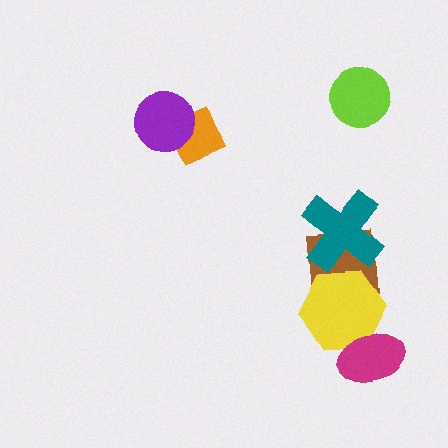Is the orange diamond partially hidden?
Yes, it is partially covered by another shape.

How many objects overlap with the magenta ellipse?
1 object overlaps with the magenta ellipse.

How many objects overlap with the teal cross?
1 object overlaps with the teal cross.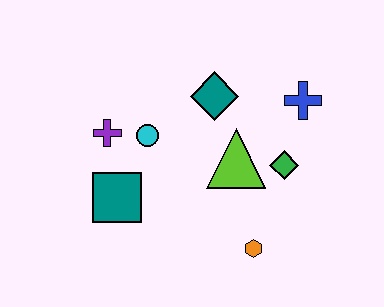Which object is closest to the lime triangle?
The green diamond is closest to the lime triangle.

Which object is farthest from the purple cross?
The blue cross is farthest from the purple cross.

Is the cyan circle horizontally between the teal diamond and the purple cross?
Yes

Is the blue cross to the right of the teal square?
Yes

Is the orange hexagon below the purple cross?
Yes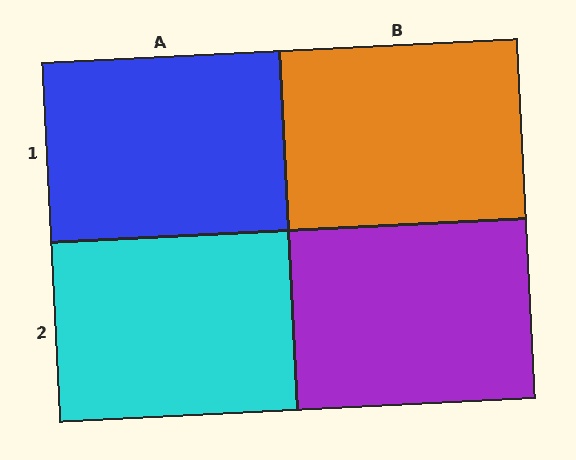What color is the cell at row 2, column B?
Purple.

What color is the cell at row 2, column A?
Cyan.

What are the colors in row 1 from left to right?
Blue, orange.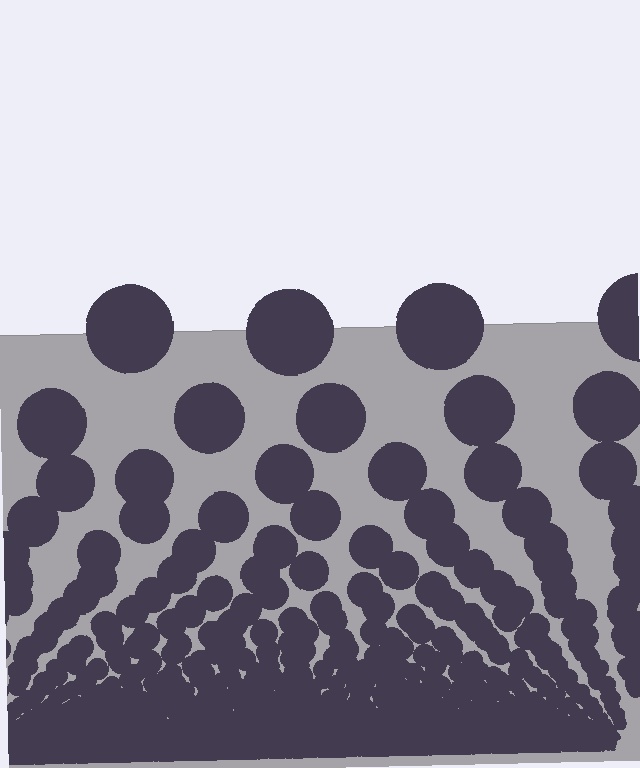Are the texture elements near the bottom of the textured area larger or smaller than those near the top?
Smaller. The gradient is inverted — elements near the bottom are smaller and denser.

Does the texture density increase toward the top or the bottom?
Density increases toward the bottom.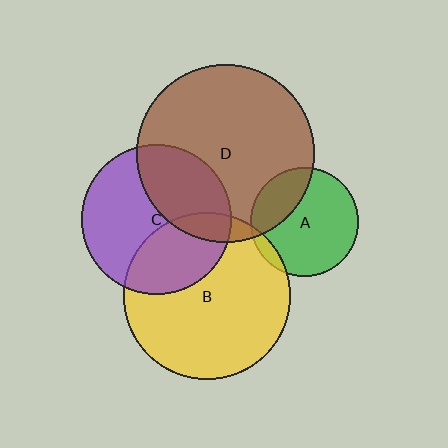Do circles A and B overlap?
Yes.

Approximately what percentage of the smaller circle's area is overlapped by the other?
Approximately 5%.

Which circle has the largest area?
Circle D (brown).